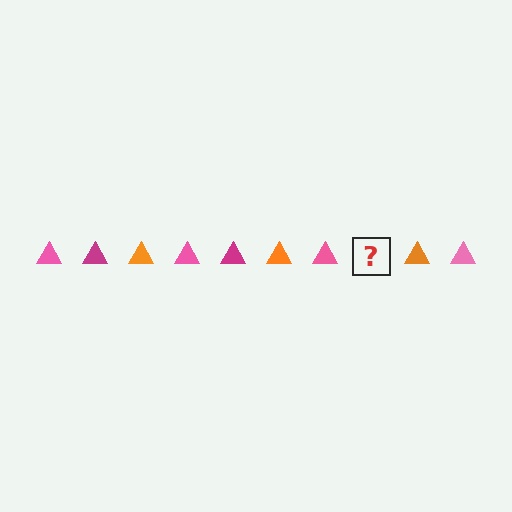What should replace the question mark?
The question mark should be replaced with a magenta triangle.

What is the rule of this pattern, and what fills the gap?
The rule is that the pattern cycles through pink, magenta, orange triangles. The gap should be filled with a magenta triangle.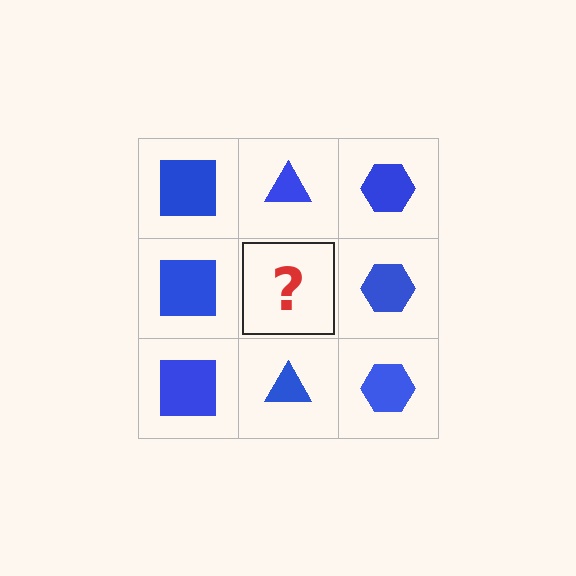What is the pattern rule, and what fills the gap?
The rule is that each column has a consistent shape. The gap should be filled with a blue triangle.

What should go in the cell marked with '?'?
The missing cell should contain a blue triangle.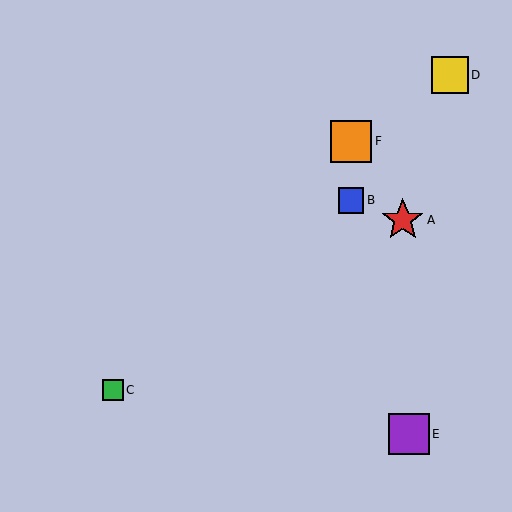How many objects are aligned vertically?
2 objects (B, F) are aligned vertically.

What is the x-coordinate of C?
Object C is at x≈113.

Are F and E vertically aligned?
No, F is at x≈351 and E is at x≈409.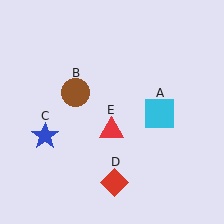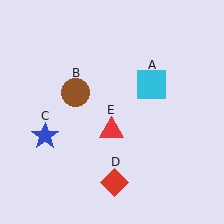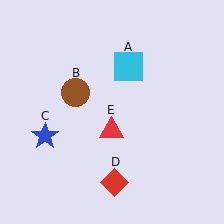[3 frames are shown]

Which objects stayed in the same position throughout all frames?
Brown circle (object B) and blue star (object C) and red diamond (object D) and red triangle (object E) remained stationary.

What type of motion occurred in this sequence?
The cyan square (object A) rotated counterclockwise around the center of the scene.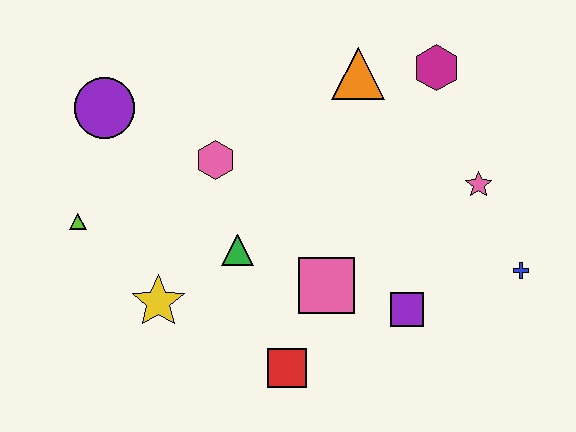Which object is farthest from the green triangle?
The blue cross is farthest from the green triangle.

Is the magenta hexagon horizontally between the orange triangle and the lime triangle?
No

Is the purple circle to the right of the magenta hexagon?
No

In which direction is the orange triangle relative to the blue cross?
The orange triangle is above the blue cross.